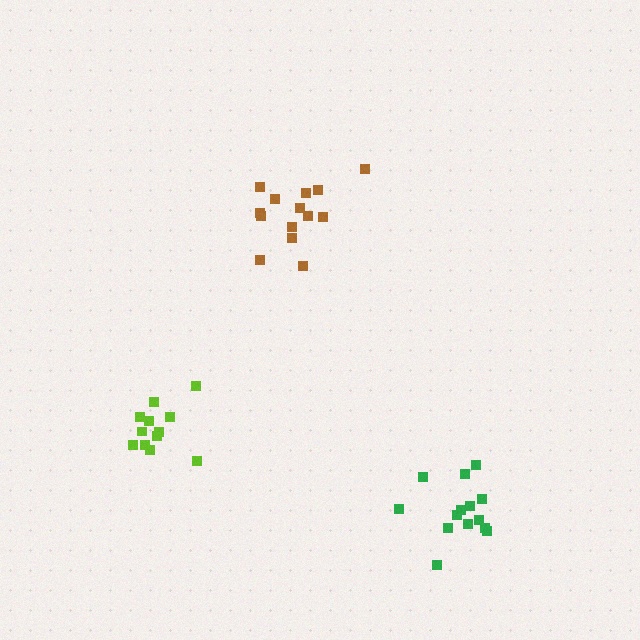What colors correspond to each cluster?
The clusters are colored: lime, brown, green.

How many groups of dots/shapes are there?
There are 3 groups.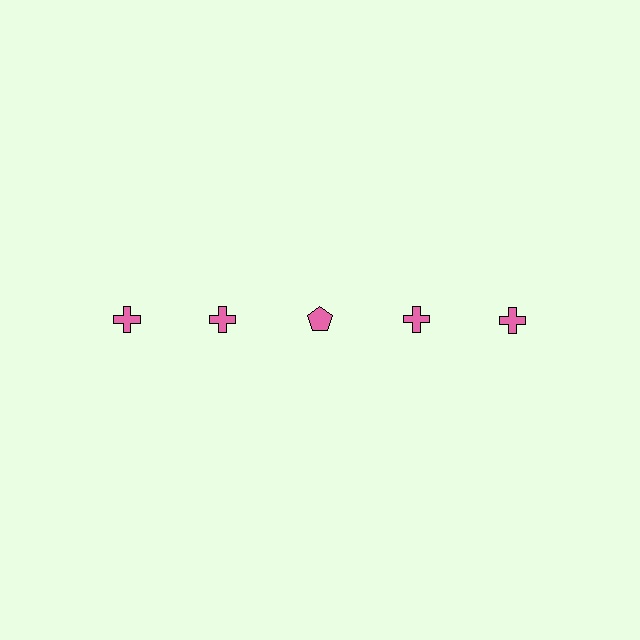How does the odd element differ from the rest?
It has a different shape: pentagon instead of cross.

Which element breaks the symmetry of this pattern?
The pink pentagon in the top row, center column breaks the symmetry. All other shapes are pink crosses.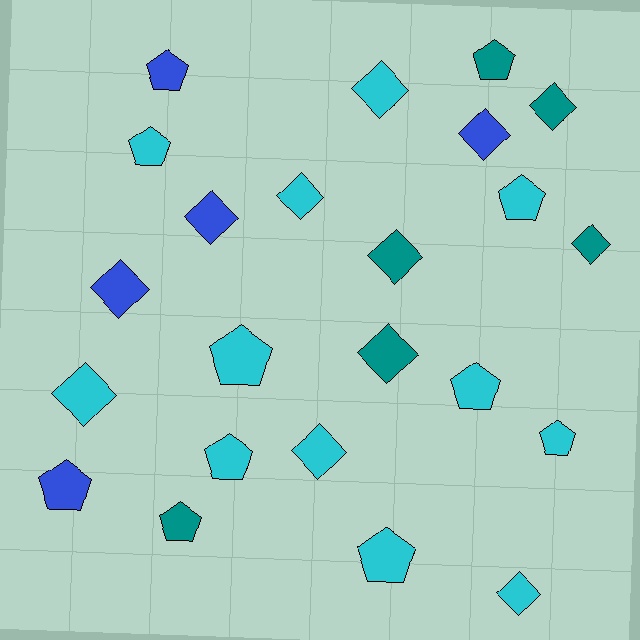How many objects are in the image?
There are 23 objects.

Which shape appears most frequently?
Diamond, with 12 objects.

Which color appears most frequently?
Cyan, with 12 objects.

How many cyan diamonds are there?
There are 5 cyan diamonds.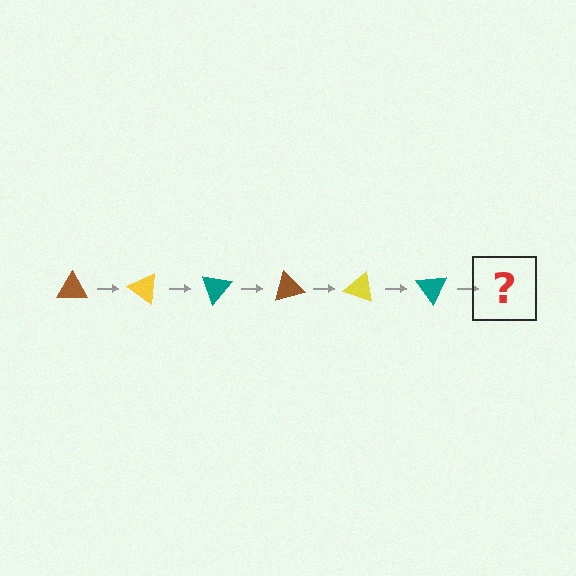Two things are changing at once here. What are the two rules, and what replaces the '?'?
The two rules are that it rotates 35 degrees each step and the color cycles through brown, yellow, and teal. The '?' should be a brown triangle, rotated 210 degrees from the start.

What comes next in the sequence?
The next element should be a brown triangle, rotated 210 degrees from the start.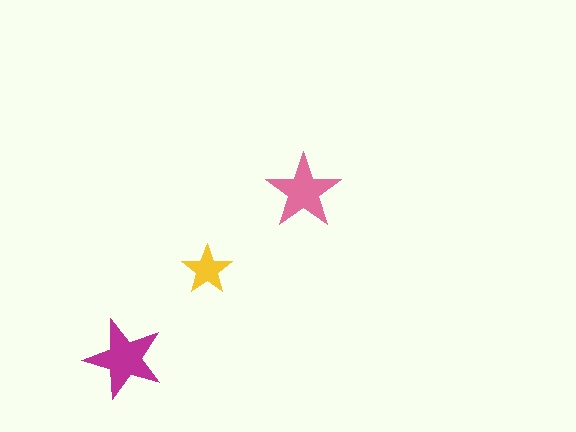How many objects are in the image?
There are 3 objects in the image.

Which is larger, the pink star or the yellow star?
The pink one.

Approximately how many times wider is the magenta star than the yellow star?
About 1.5 times wider.